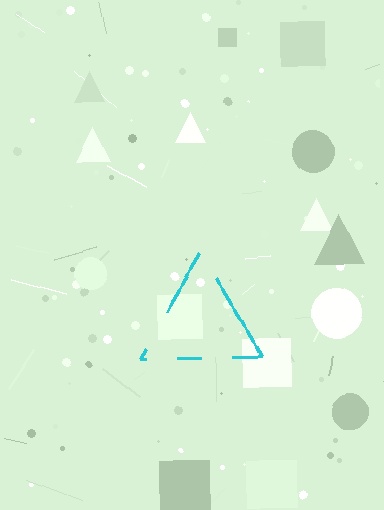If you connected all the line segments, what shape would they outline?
They would outline a triangle.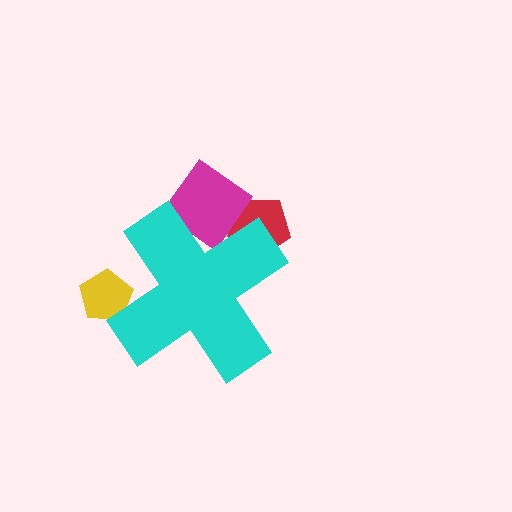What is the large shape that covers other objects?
A cyan cross.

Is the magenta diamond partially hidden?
Yes, the magenta diamond is partially hidden behind the cyan cross.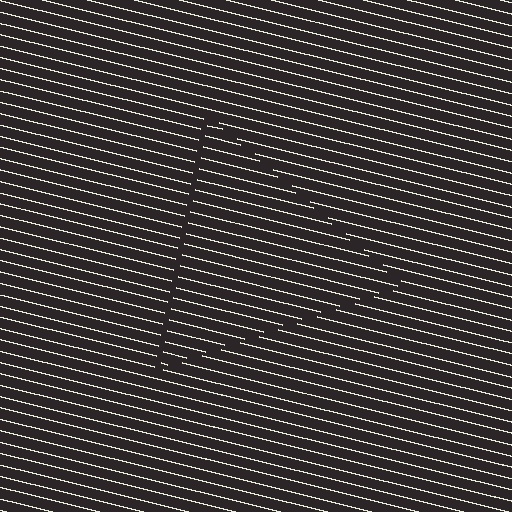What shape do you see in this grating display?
An illusory triangle. The interior of the shape contains the same grating, shifted by half a period — the contour is defined by the phase discontinuity where line-ends from the inner and outer gratings abut.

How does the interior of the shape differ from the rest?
The interior of the shape contains the same grating, shifted by half a period — the contour is defined by the phase discontinuity where line-ends from the inner and outer gratings abut.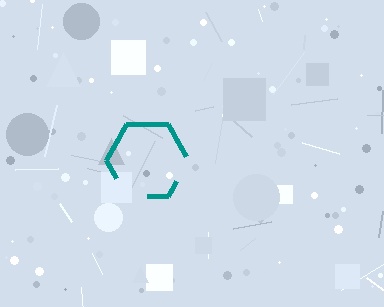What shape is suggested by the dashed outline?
The dashed outline suggests a hexagon.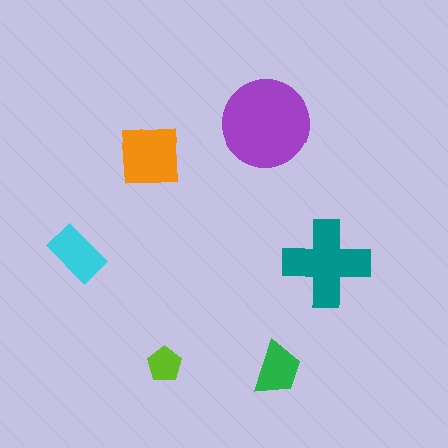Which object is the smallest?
The lime pentagon.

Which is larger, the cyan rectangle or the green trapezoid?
The cyan rectangle.